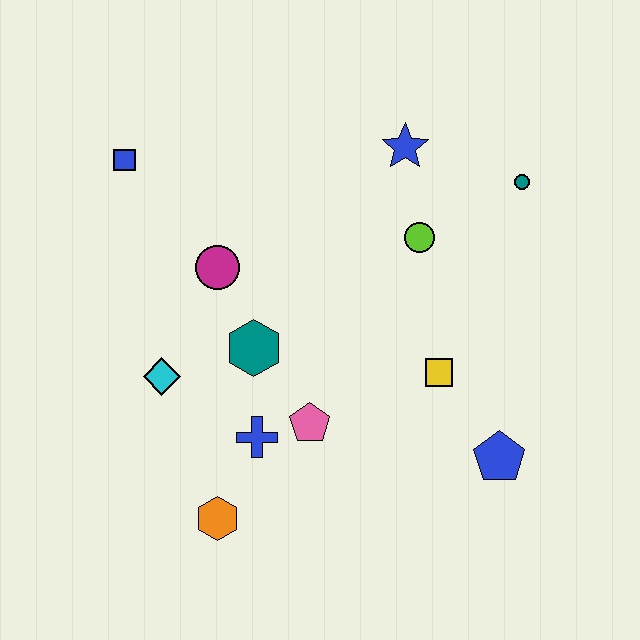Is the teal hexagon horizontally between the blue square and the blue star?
Yes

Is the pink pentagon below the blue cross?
No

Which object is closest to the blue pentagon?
The yellow square is closest to the blue pentagon.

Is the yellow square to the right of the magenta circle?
Yes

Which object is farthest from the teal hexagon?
The teal circle is farthest from the teal hexagon.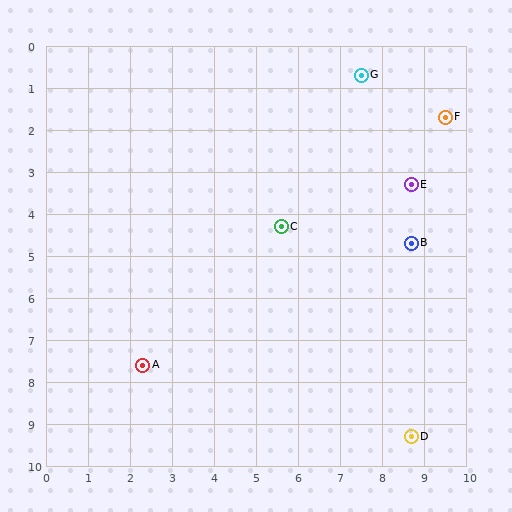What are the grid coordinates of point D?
Point D is at approximately (8.7, 9.3).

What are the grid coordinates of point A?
Point A is at approximately (2.3, 7.6).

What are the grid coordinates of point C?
Point C is at approximately (5.6, 4.3).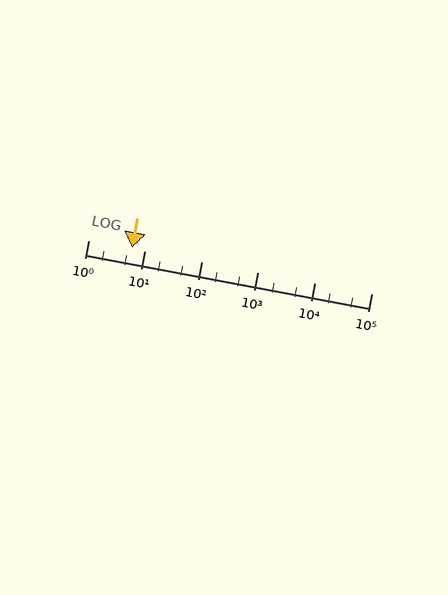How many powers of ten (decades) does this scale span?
The scale spans 5 decades, from 1 to 100000.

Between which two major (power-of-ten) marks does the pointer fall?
The pointer is between 1 and 10.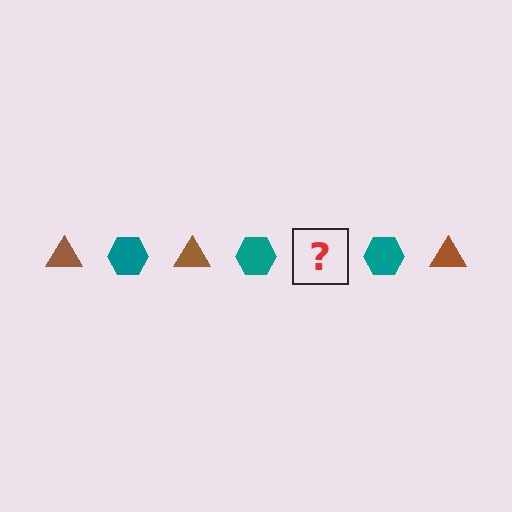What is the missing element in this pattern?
The missing element is a brown triangle.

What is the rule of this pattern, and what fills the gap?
The rule is that the pattern alternates between brown triangle and teal hexagon. The gap should be filled with a brown triangle.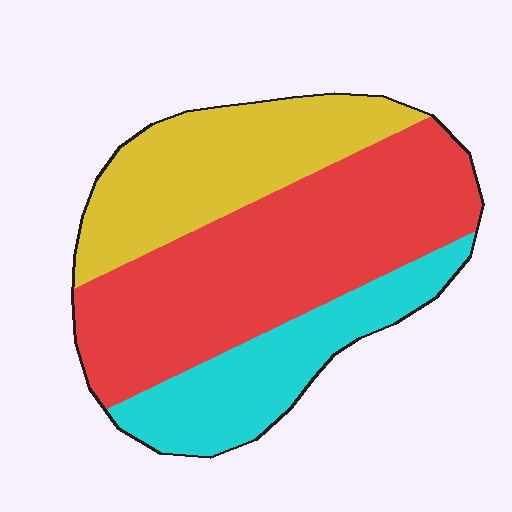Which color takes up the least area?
Cyan, at roughly 20%.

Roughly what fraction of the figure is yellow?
Yellow takes up about one quarter (1/4) of the figure.